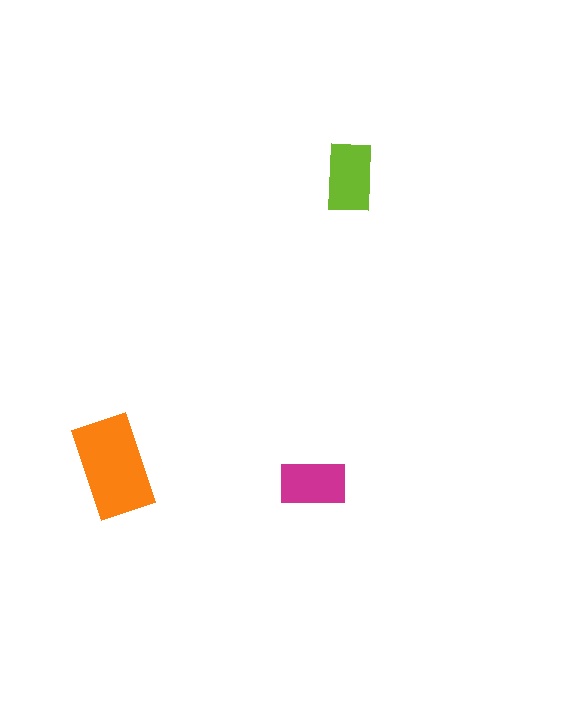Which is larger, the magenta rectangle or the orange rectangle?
The orange one.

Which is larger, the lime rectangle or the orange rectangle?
The orange one.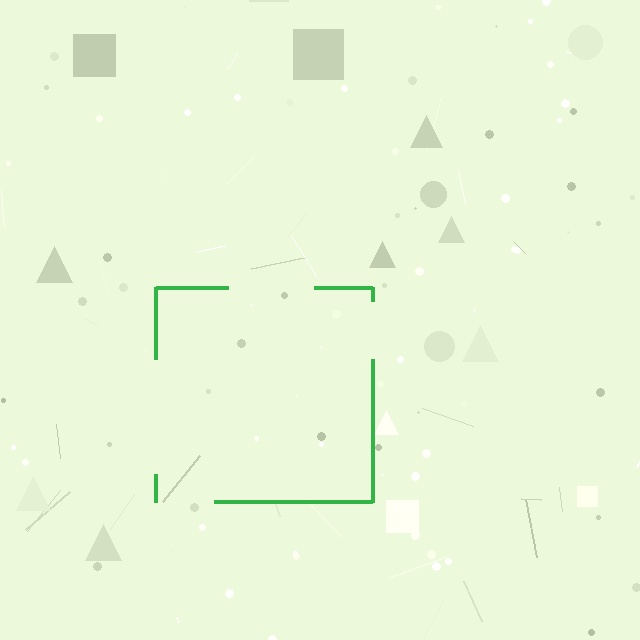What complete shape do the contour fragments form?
The contour fragments form a square.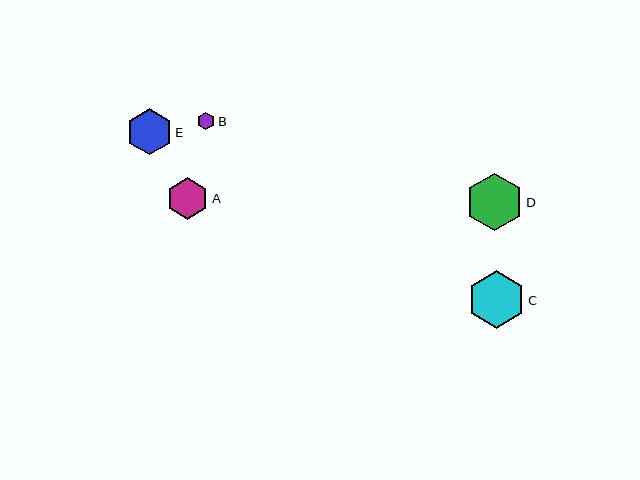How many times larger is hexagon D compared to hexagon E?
Hexagon D is approximately 1.3 times the size of hexagon E.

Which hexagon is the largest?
Hexagon C is the largest with a size of approximately 58 pixels.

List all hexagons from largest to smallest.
From largest to smallest: C, D, E, A, B.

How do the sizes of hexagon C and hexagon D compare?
Hexagon C and hexagon D are approximately the same size.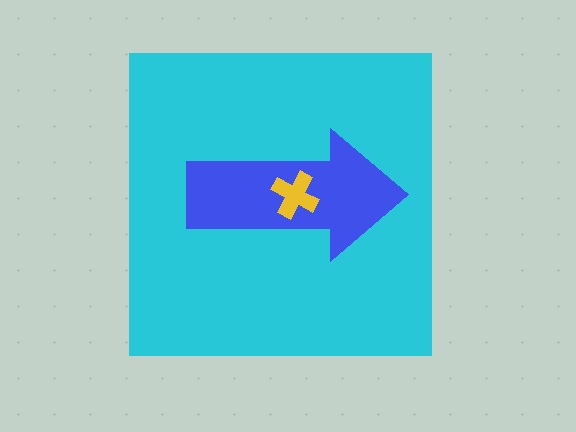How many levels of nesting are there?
3.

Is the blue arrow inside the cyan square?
Yes.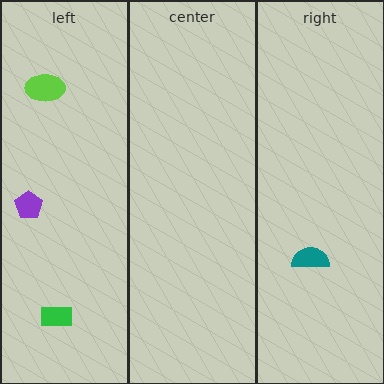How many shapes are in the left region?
3.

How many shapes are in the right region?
1.